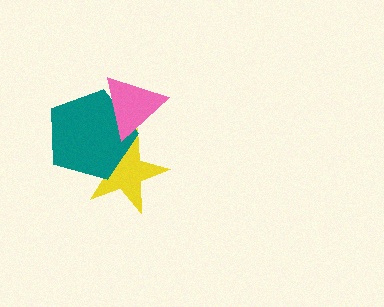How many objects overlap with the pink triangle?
2 objects overlap with the pink triangle.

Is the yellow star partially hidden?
Yes, it is partially covered by another shape.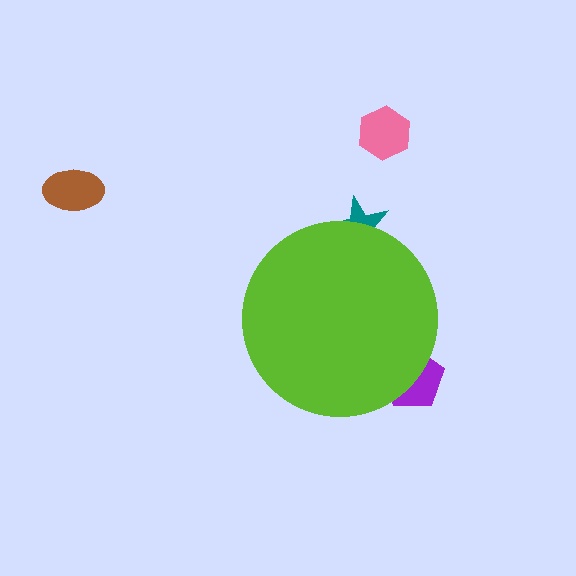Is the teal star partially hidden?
Yes, the teal star is partially hidden behind the lime circle.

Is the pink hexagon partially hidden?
No, the pink hexagon is fully visible.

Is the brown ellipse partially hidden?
No, the brown ellipse is fully visible.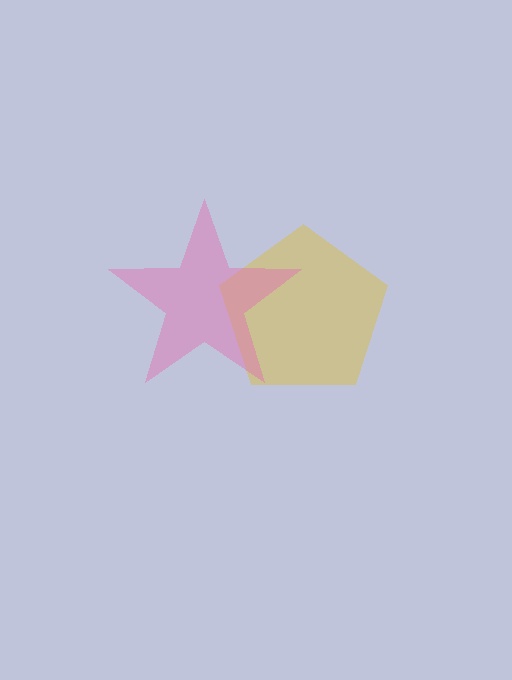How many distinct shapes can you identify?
There are 2 distinct shapes: a yellow pentagon, a pink star.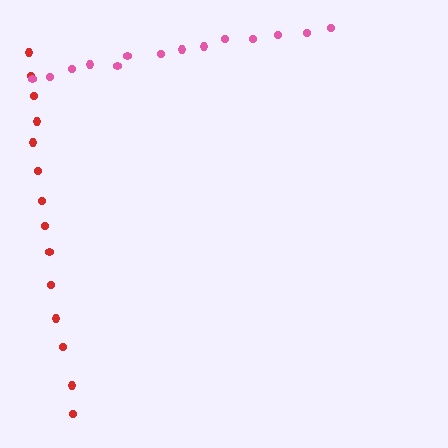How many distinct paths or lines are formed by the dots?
There are 2 distinct paths.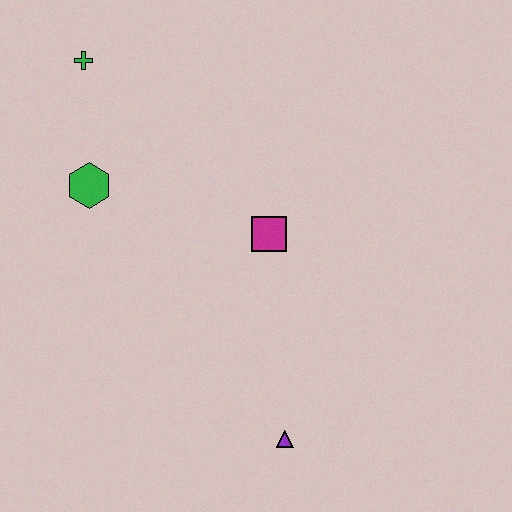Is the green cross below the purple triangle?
No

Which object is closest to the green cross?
The green hexagon is closest to the green cross.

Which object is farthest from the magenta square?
The green cross is farthest from the magenta square.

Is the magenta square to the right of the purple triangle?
No